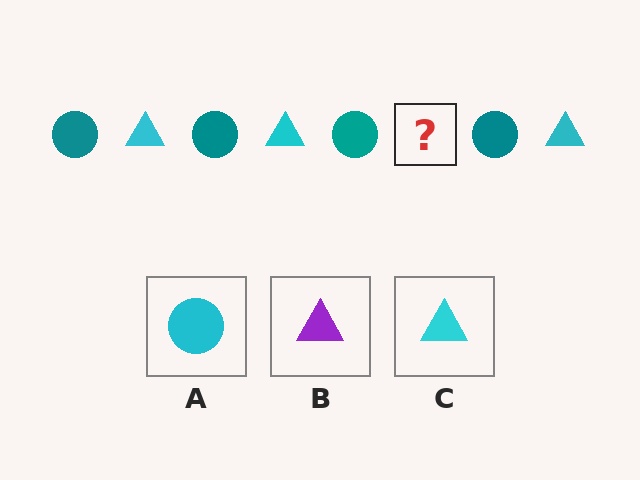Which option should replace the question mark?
Option C.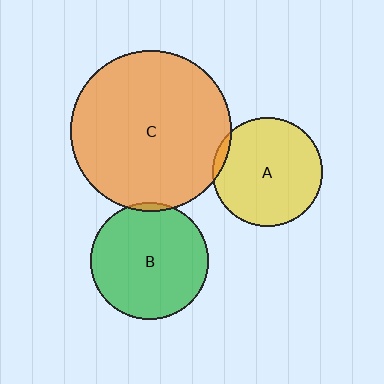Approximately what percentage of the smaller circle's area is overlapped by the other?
Approximately 5%.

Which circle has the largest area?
Circle C (orange).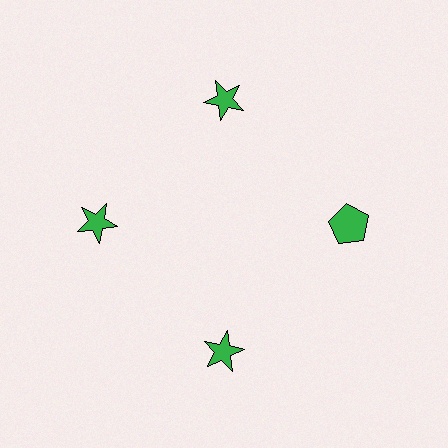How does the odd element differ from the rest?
It has a different shape: pentagon instead of star.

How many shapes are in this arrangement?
There are 4 shapes arranged in a ring pattern.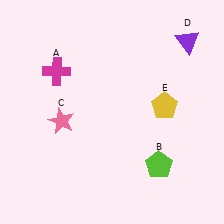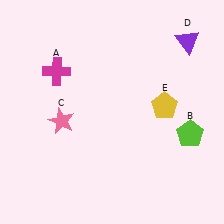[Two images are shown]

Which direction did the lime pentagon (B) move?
The lime pentagon (B) moved right.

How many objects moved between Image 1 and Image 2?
1 object moved between the two images.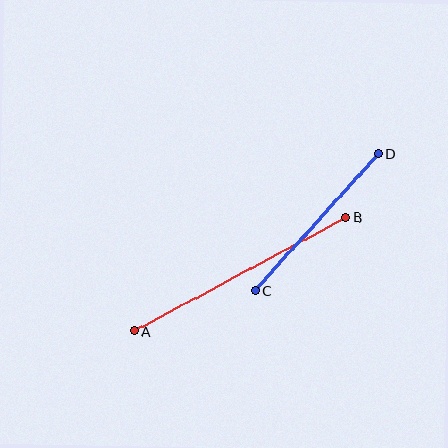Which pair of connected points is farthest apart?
Points A and B are farthest apart.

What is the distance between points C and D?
The distance is approximately 184 pixels.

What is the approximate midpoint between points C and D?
The midpoint is at approximately (317, 222) pixels.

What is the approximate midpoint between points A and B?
The midpoint is at approximately (240, 274) pixels.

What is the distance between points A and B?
The distance is approximately 240 pixels.